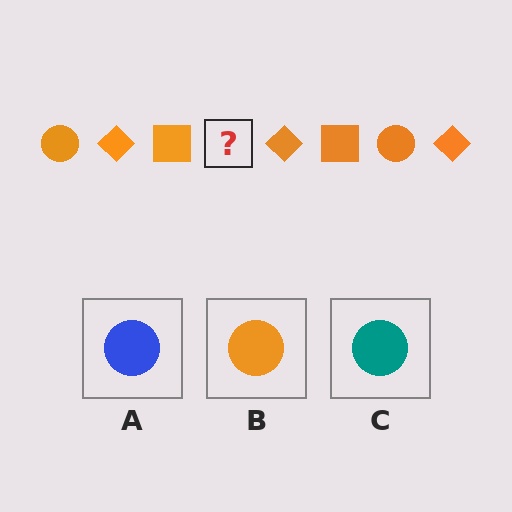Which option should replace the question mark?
Option B.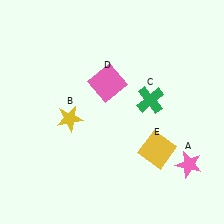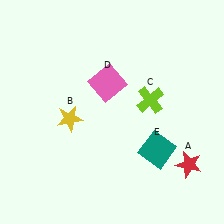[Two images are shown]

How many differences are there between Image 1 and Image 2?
There are 3 differences between the two images.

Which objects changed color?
A changed from pink to red. C changed from green to lime. E changed from yellow to teal.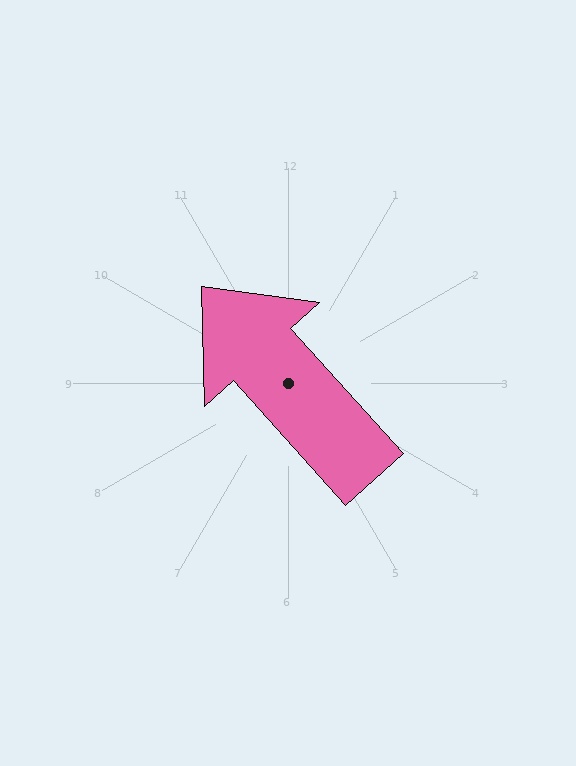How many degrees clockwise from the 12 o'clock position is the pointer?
Approximately 318 degrees.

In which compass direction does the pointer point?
Northwest.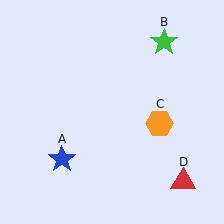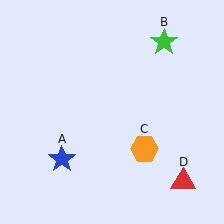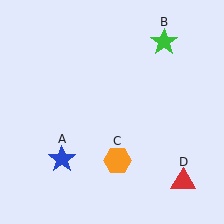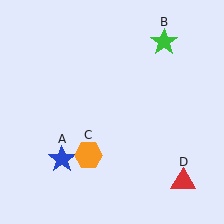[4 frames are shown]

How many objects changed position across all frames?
1 object changed position: orange hexagon (object C).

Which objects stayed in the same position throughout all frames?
Blue star (object A) and green star (object B) and red triangle (object D) remained stationary.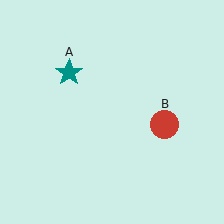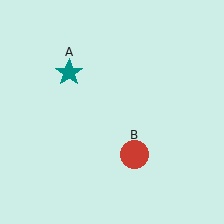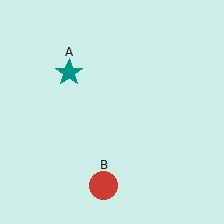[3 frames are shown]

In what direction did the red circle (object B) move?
The red circle (object B) moved down and to the left.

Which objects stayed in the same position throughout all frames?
Teal star (object A) remained stationary.